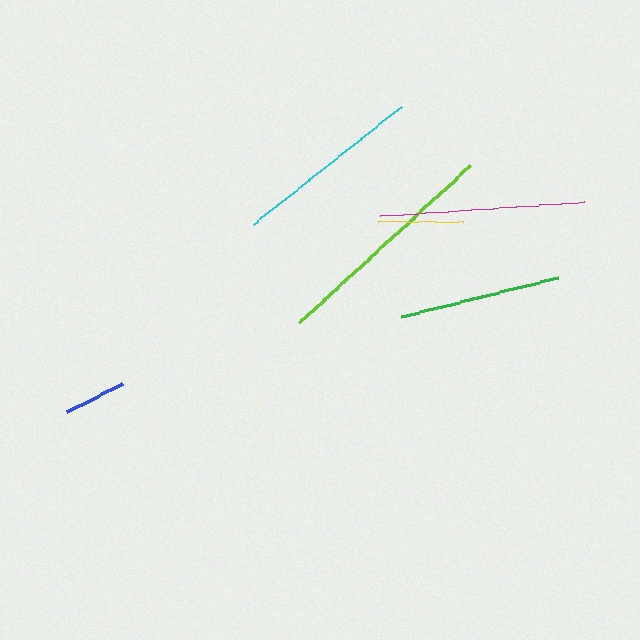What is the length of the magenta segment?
The magenta segment is approximately 205 pixels long.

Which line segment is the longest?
The lime line is the longest at approximately 233 pixels.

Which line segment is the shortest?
The blue line is the shortest at approximately 63 pixels.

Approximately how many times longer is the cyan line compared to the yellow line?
The cyan line is approximately 2.2 times the length of the yellow line.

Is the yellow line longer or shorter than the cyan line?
The cyan line is longer than the yellow line.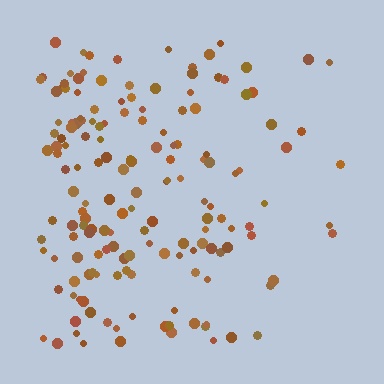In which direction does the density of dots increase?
From right to left, with the left side densest.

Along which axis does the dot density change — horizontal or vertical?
Horizontal.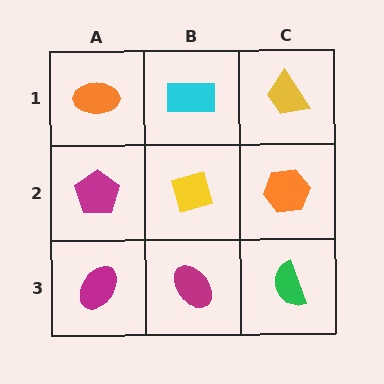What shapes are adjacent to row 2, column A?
An orange ellipse (row 1, column A), a magenta ellipse (row 3, column A), a yellow diamond (row 2, column B).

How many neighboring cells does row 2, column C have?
3.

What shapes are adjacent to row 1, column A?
A magenta pentagon (row 2, column A), a cyan rectangle (row 1, column B).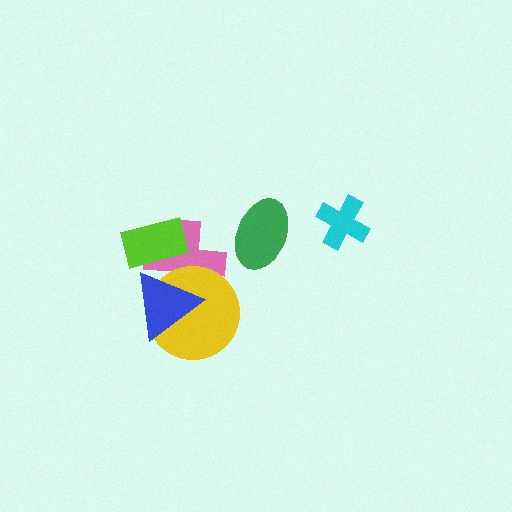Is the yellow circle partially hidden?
Yes, it is partially covered by another shape.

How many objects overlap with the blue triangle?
3 objects overlap with the blue triangle.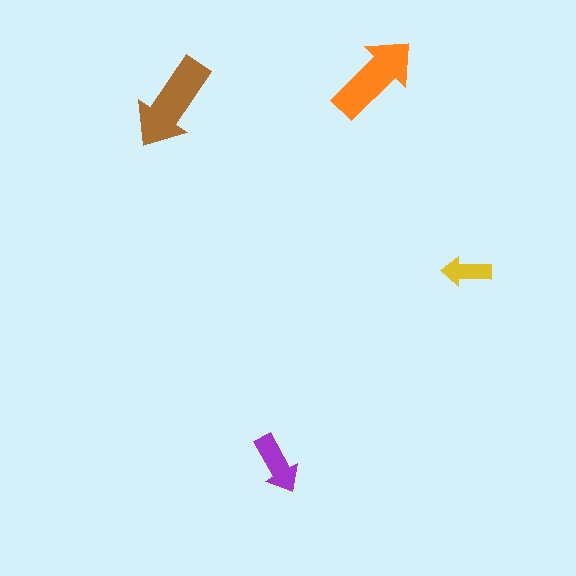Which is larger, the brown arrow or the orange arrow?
The brown one.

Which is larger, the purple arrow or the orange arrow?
The orange one.